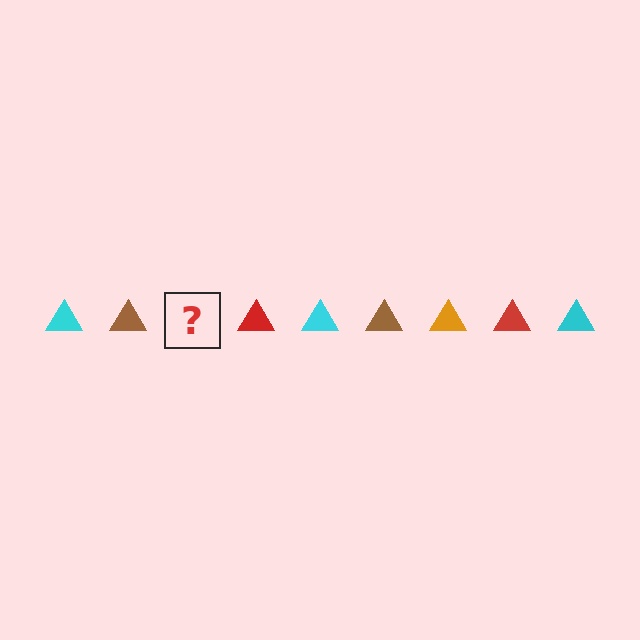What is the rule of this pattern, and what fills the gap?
The rule is that the pattern cycles through cyan, brown, orange, red triangles. The gap should be filled with an orange triangle.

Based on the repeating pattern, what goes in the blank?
The blank should be an orange triangle.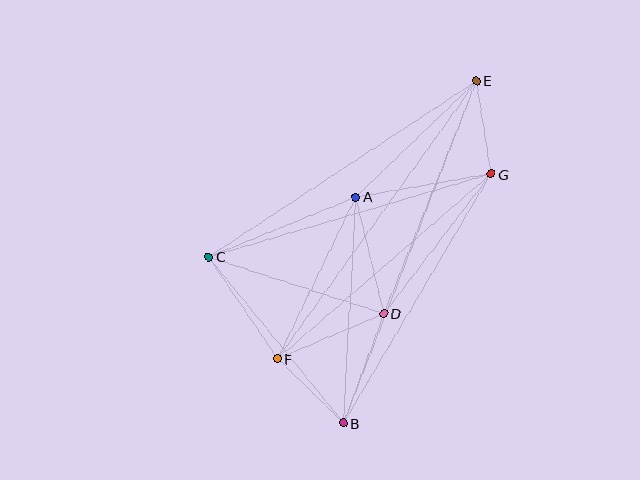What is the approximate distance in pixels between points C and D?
The distance between C and D is approximately 184 pixels.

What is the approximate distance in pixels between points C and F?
The distance between C and F is approximately 123 pixels.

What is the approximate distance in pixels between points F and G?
The distance between F and G is approximately 283 pixels.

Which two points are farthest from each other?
Points B and E are farthest from each other.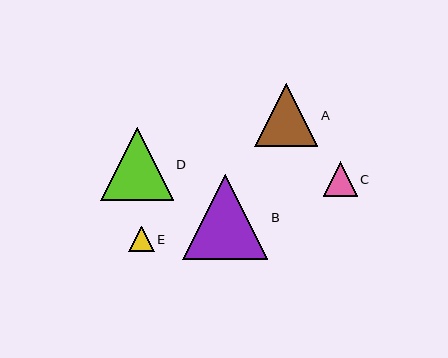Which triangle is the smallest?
Triangle E is the smallest with a size of approximately 25 pixels.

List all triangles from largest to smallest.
From largest to smallest: B, D, A, C, E.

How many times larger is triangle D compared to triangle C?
Triangle D is approximately 2.1 times the size of triangle C.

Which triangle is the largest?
Triangle B is the largest with a size of approximately 85 pixels.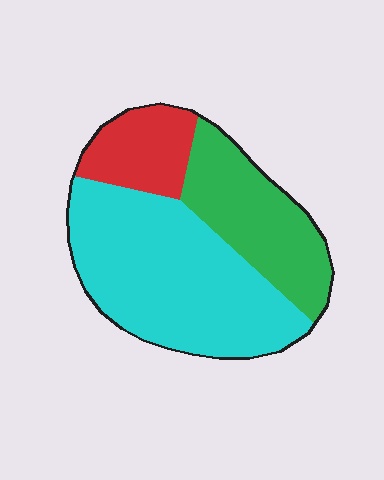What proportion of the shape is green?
Green takes up about one quarter (1/4) of the shape.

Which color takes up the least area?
Red, at roughly 15%.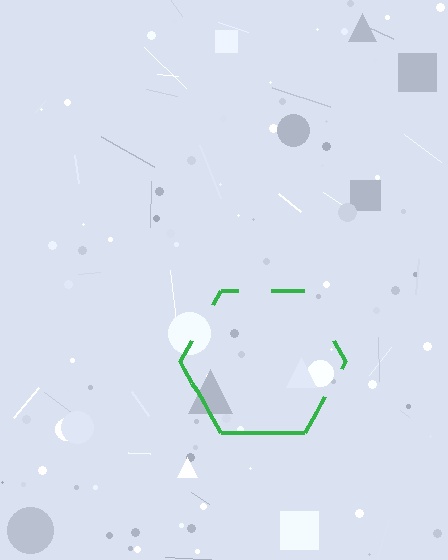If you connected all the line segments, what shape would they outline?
They would outline a hexagon.